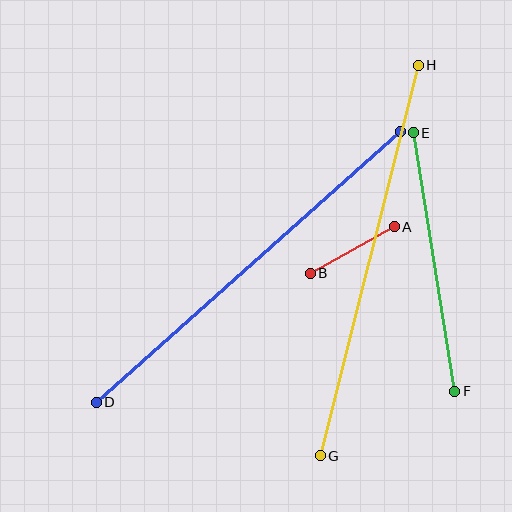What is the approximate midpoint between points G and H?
The midpoint is at approximately (369, 260) pixels.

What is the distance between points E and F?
The distance is approximately 262 pixels.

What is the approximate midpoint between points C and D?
The midpoint is at approximately (248, 267) pixels.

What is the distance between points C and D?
The distance is approximately 407 pixels.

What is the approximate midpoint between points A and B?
The midpoint is at approximately (352, 250) pixels.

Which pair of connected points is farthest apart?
Points C and D are farthest apart.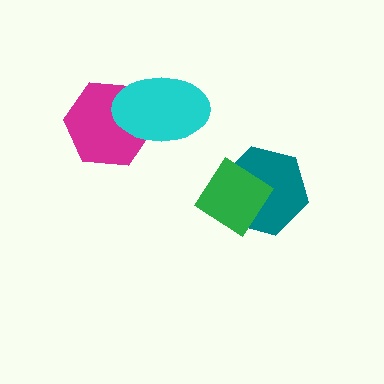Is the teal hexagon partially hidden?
Yes, it is partially covered by another shape.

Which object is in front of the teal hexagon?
The green diamond is in front of the teal hexagon.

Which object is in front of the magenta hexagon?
The cyan ellipse is in front of the magenta hexagon.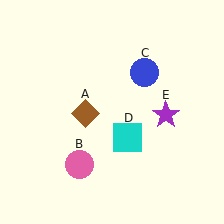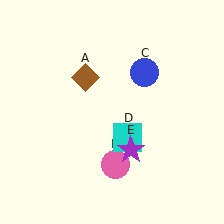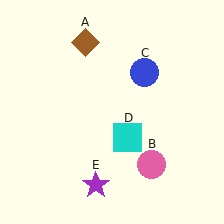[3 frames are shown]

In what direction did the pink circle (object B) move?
The pink circle (object B) moved right.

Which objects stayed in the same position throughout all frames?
Blue circle (object C) and cyan square (object D) remained stationary.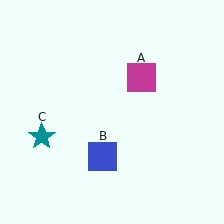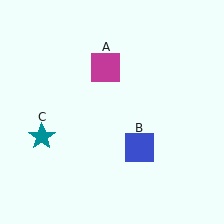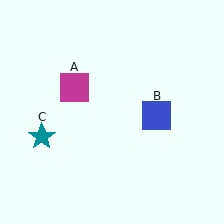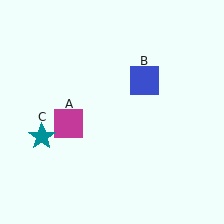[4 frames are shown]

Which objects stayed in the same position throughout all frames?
Teal star (object C) remained stationary.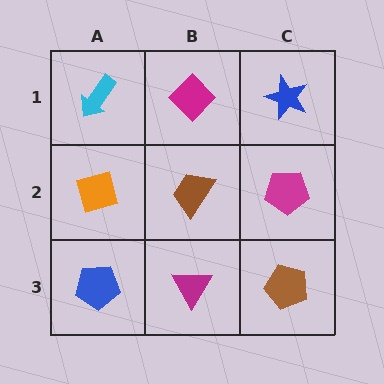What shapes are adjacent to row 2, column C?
A blue star (row 1, column C), a brown pentagon (row 3, column C), a brown trapezoid (row 2, column B).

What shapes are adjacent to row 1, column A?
An orange square (row 2, column A), a magenta diamond (row 1, column B).